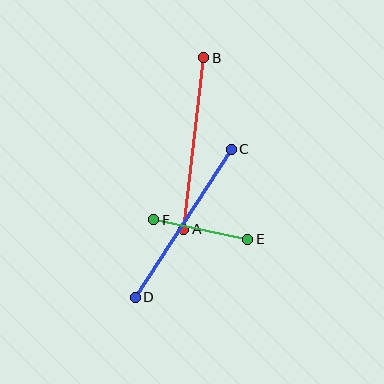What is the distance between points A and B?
The distance is approximately 173 pixels.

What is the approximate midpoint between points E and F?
The midpoint is at approximately (201, 229) pixels.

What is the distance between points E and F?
The distance is approximately 96 pixels.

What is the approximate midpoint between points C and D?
The midpoint is at approximately (183, 223) pixels.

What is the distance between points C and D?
The distance is approximately 176 pixels.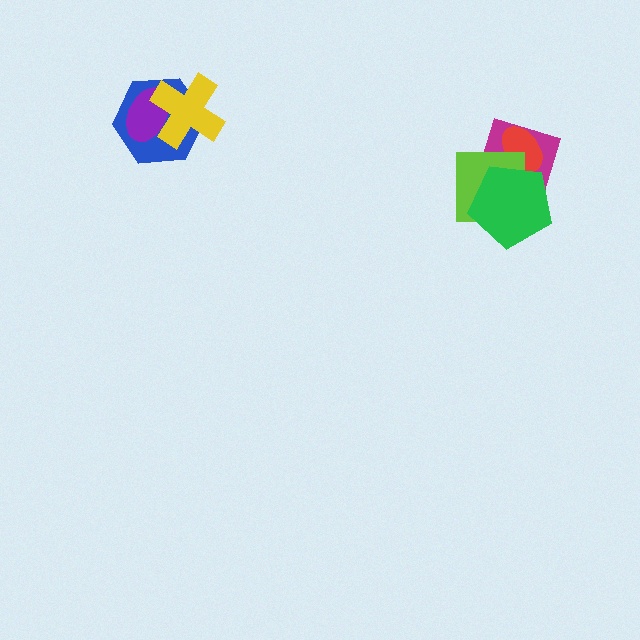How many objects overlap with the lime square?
3 objects overlap with the lime square.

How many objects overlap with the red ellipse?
3 objects overlap with the red ellipse.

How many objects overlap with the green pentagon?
3 objects overlap with the green pentagon.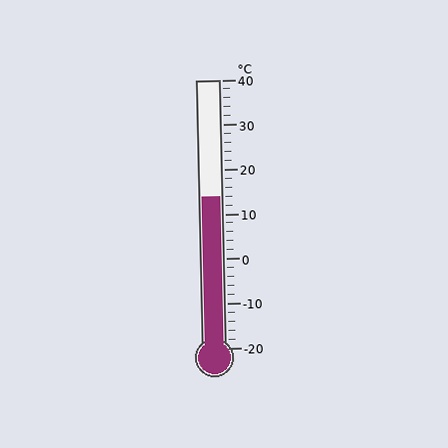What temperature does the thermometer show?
The thermometer shows approximately 14°C.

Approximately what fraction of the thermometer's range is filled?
The thermometer is filled to approximately 55% of its range.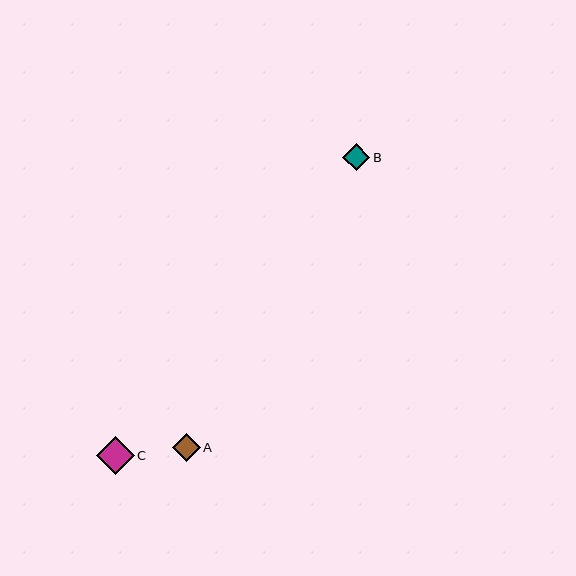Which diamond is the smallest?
Diamond B is the smallest with a size of approximately 27 pixels.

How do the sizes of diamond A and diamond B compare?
Diamond A and diamond B are approximately the same size.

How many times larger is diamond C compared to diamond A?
Diamond C is approximately 1.4 times the size of diamond A.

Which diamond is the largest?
Diamond C is the largest with a size of approximately 37 pixels.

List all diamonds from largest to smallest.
From largest to smallest: C, A, B.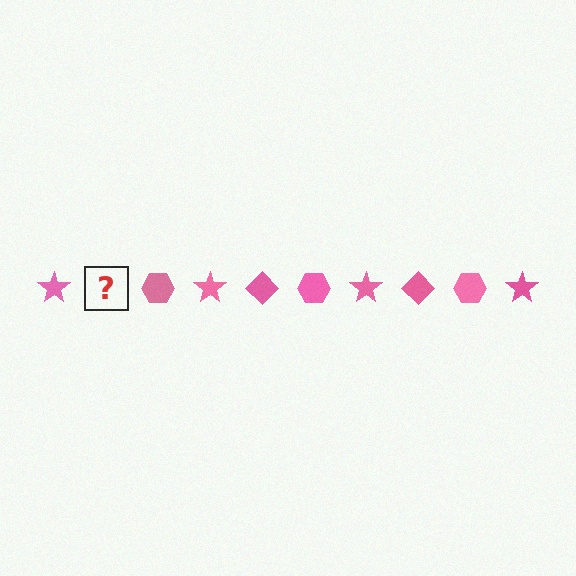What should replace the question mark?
The question mark should be replaced with a pink diamond.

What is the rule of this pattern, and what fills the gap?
The rule is that the pattern cycles through star, diamond, hexagon shapes in pink. The gap should be filled with a pink diamond.